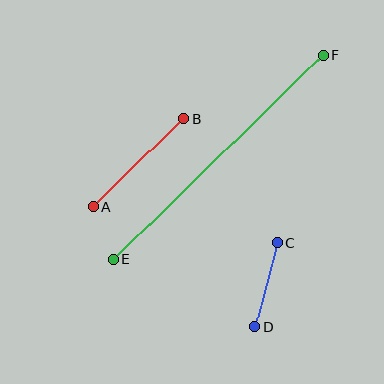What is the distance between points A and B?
The distance is approximately 126 pixels.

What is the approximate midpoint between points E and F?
The midpoint is at approximately (218, 157) pixels.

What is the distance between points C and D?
The distance is approximately 86 pixels.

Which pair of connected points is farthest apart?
Points E and F are farthest apart.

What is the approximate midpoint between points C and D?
The midpoint is at approximately (266, 285) pixels.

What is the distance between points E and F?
The distance is approximately 293 pixels.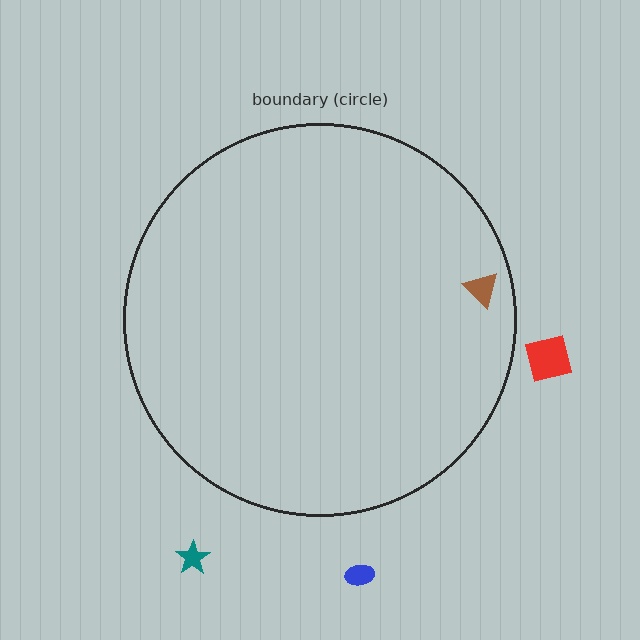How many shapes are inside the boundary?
1 inside, 3 outside.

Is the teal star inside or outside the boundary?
Outside.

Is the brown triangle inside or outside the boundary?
Inside.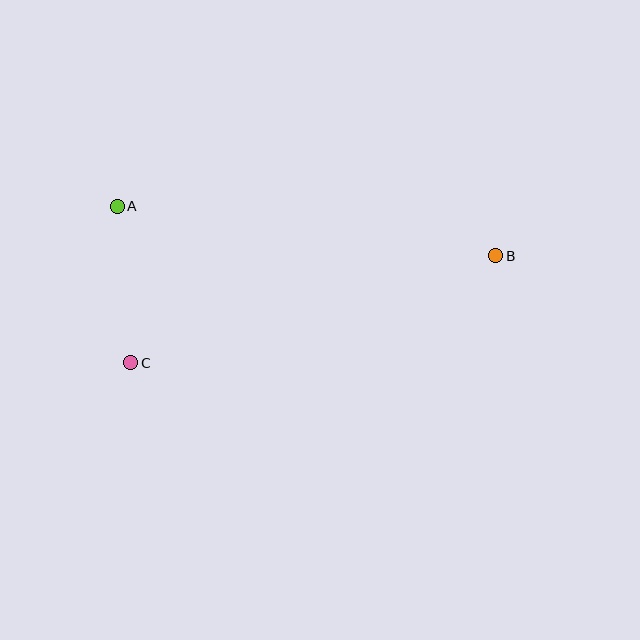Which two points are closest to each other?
Points A and C are closest to each other.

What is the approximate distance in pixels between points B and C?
The distance between B and C is approximately 380 pixels.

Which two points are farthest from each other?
Points A and B are farthest from each other.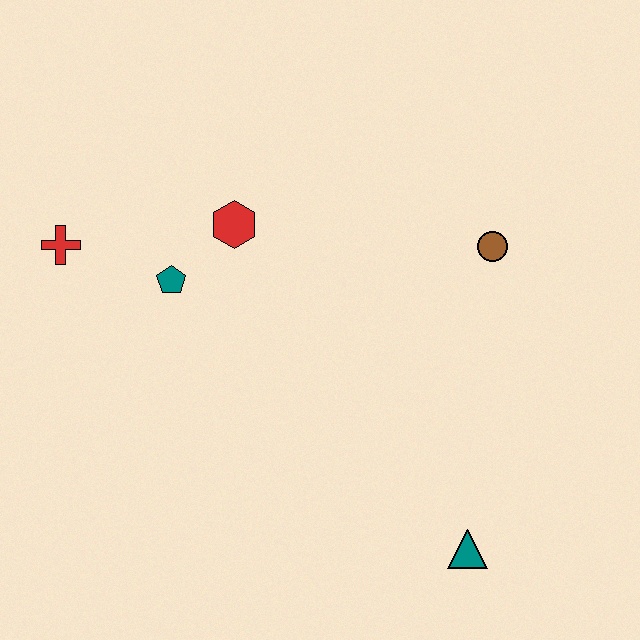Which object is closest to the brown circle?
The red hexagon is closest to the brown circle.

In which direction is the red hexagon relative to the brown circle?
The red hexagon is to the left of the brown circle.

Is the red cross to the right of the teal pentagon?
No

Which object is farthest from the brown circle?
The red cross is farthest from the brown circle.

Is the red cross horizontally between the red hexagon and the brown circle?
No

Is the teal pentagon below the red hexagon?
Yes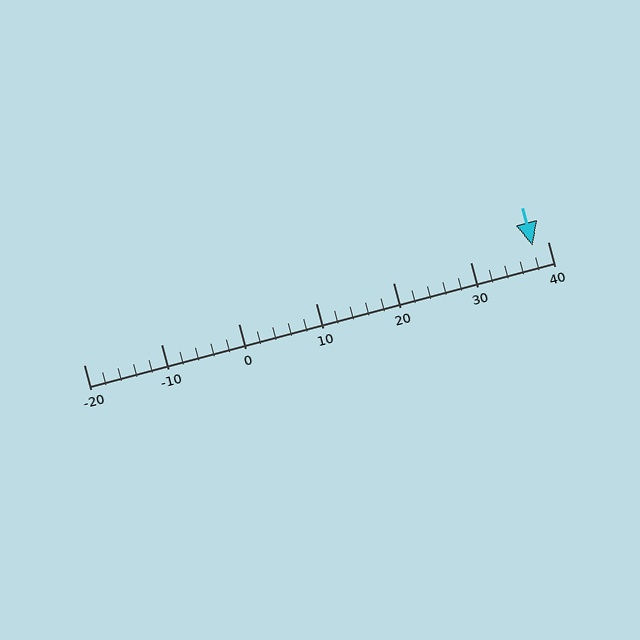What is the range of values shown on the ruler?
The ruler shows values from -20 to 40.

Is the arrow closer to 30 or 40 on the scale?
The arrow is closer to 40.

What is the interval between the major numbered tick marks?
The major tick marks are spaced 10 units apart.